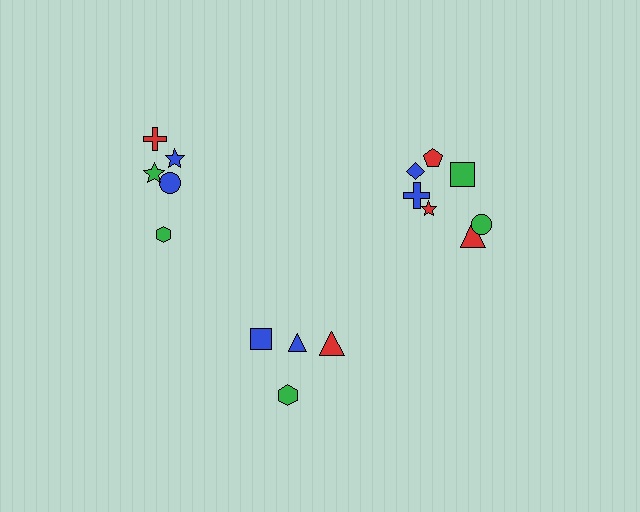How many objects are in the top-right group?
There are 7 objects.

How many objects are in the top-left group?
There are 5 objects.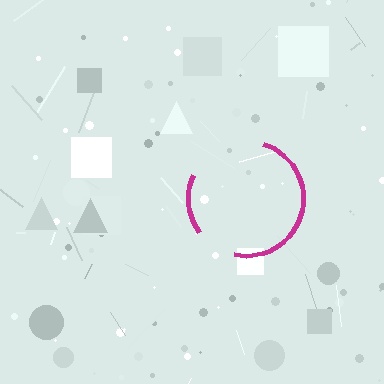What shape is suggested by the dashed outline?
The dashed outline suggests a circle.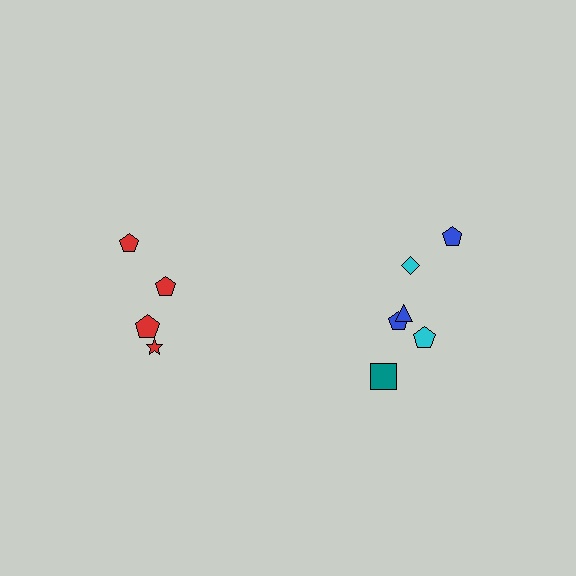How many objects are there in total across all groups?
There are 10 objects.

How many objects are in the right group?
There are 6 objects.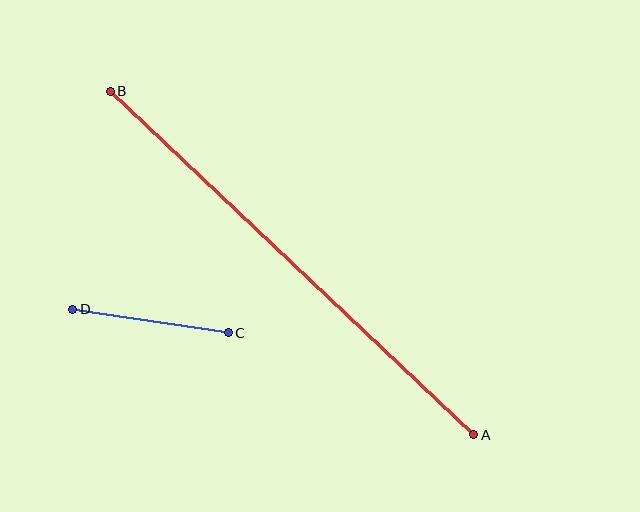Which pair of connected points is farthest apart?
Points A and B are farthest apart.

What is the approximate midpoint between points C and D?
The midpoint is at approximately (151, 321) pixels.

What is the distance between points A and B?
The distance is approximately 500 pixels.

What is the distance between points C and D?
The distance is approximately 157 pixels.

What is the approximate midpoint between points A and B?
The midpoint is at approximately (292, 263) pixels.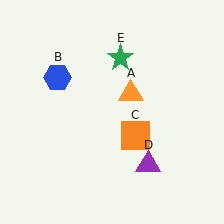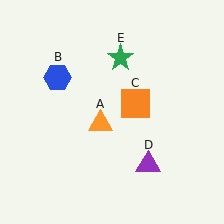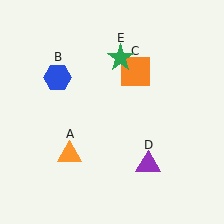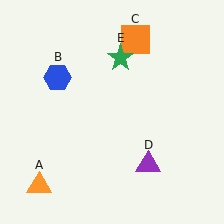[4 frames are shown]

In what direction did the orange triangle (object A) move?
The orange triangle (object A) moved down and to the left.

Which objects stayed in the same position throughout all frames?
Blue hexagon (object B) and purple triangle (object D) and green star (object E) remained stationary.